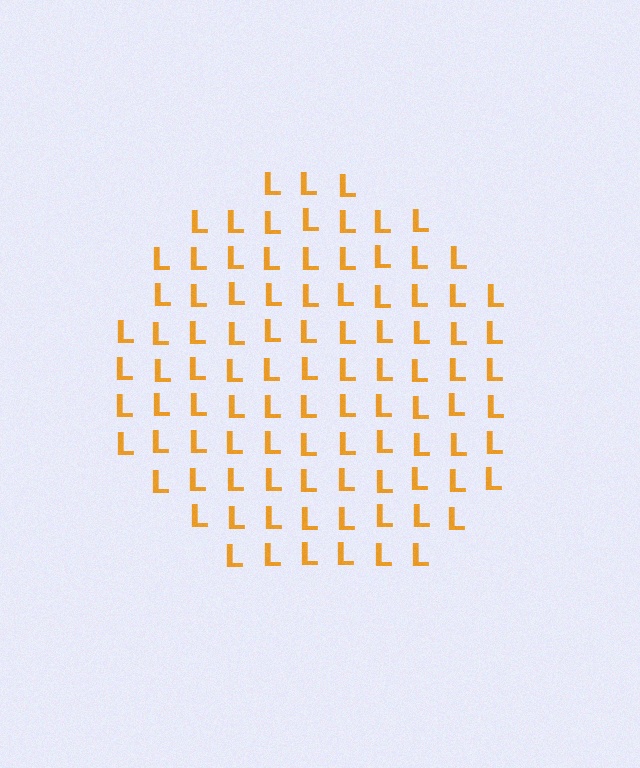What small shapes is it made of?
It is made of small letter L's.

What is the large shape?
The large shape is a circle.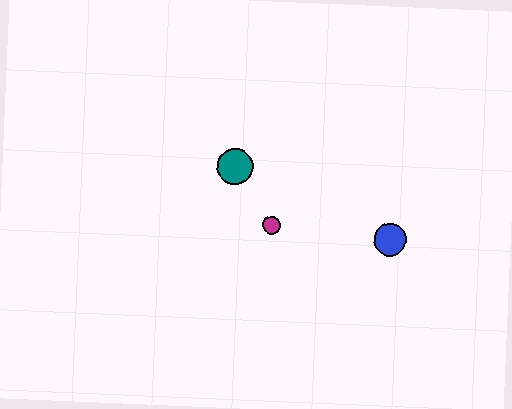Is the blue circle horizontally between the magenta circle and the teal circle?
No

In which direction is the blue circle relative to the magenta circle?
The blue circle is to the right of the magenta circle.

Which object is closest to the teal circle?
The magenta circle is closest to the teal circle.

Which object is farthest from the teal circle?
The blue circle is farthest from the teal circle.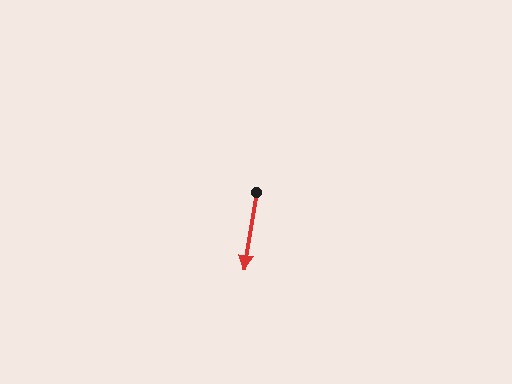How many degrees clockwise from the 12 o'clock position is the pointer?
Approximately 189 degrees.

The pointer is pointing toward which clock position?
Roughly 6 o'clock.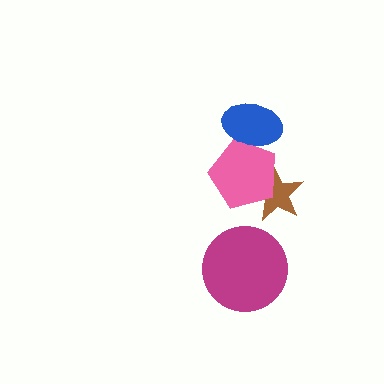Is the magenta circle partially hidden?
No, no other shape covers it.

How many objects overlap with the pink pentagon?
2 objects overlap with the pink pentagon.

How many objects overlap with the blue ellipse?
1 object overlaps with the blue ellipse.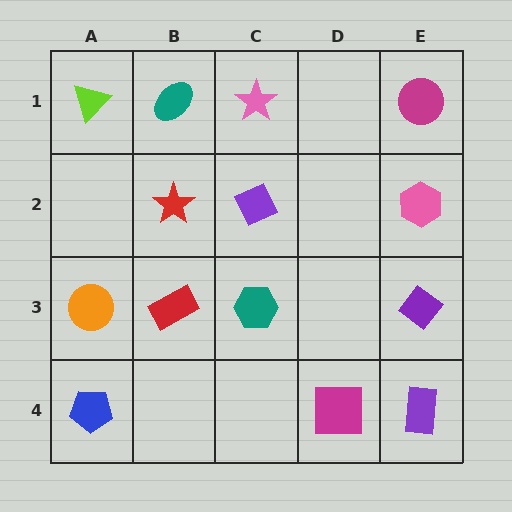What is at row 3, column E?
A purple diamond.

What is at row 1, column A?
A lime triangle.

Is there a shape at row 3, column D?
No, that cell is empty.